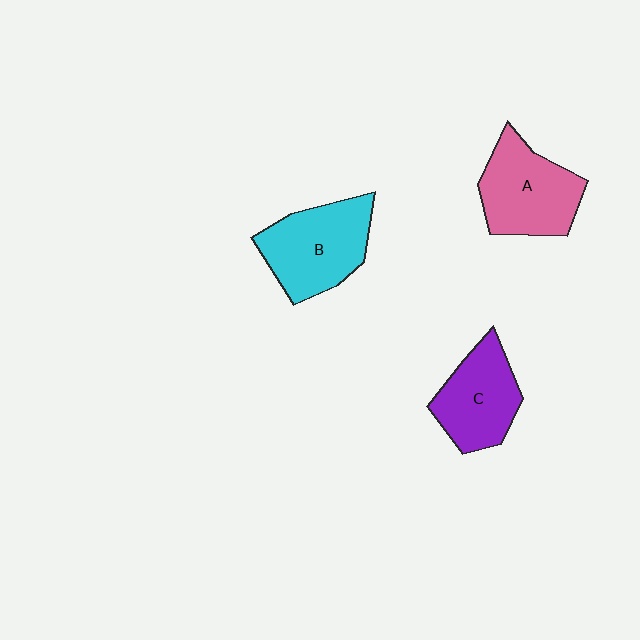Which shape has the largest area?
Shape B (cyan).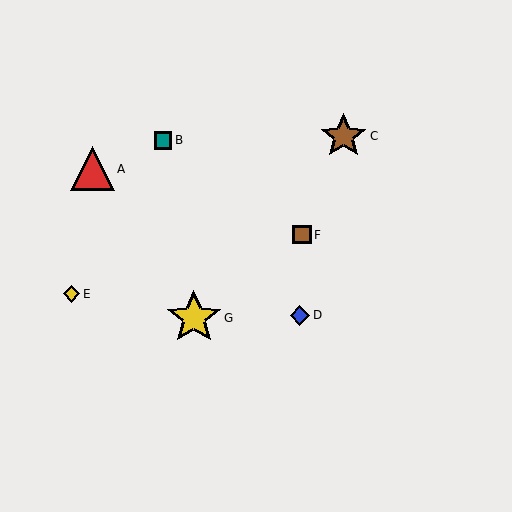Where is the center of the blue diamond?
The center of the blue diamond is at (300, 315).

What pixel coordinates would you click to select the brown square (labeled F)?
Click at (302, 235) to select the brown square F.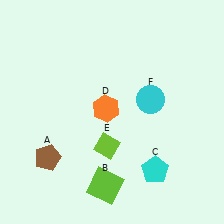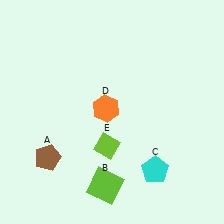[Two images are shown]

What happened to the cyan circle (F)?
The cyan circle (F) was removed in Image 2. It was in the top-right area of Image 1.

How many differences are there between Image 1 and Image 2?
There is 1 difference between the two images.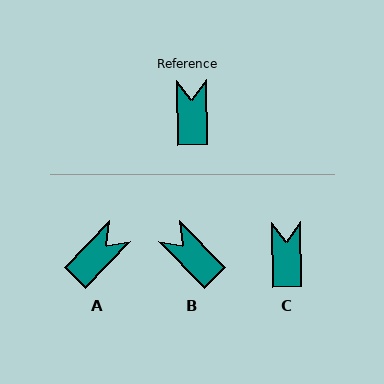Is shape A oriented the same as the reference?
No, it is off by about 45 degrees.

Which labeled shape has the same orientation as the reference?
C.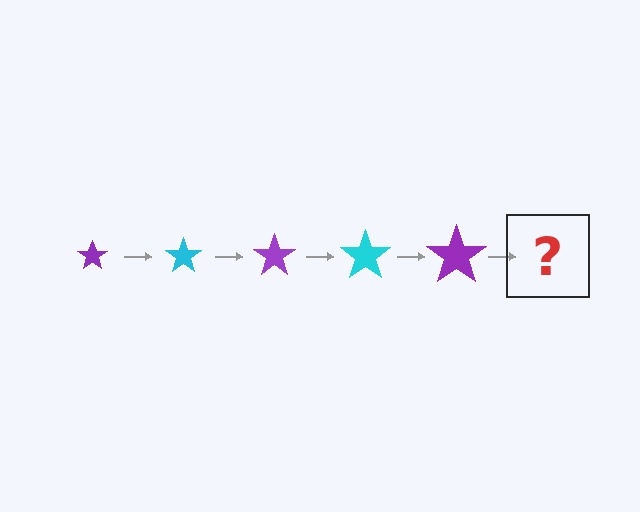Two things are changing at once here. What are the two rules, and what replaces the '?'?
The two rules are that the star grows larger each step and the color cycles through purple and cyan. The '?' should be a cyan star, larger than the previous one.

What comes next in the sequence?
The next element should be a cyan star, larger than the previous one.